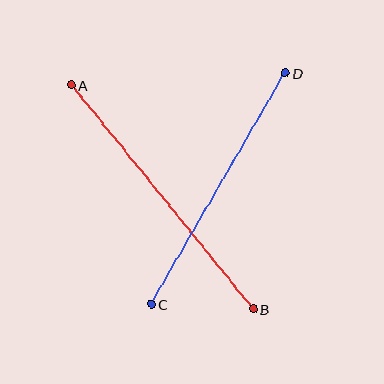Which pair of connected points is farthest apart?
Points A and B are farthest apart.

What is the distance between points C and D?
The distance is approximately 268 pixels.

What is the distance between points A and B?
The distance is approximately 288 pixels.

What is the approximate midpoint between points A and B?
The midpoint is at approximately (162, 197) pixels.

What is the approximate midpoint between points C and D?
The midpoint is at approximately (218, 189) pixels.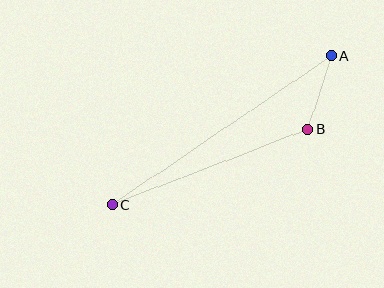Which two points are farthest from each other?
Points A and C are farthest from each other.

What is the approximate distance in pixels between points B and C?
The distance between B and C is approximately 210 pixels.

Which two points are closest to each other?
Points A and B are closest to each other.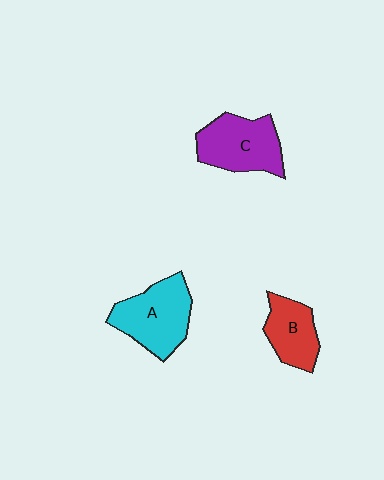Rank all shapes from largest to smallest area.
From largest to smallest: A (cyan), C (purple), B (red).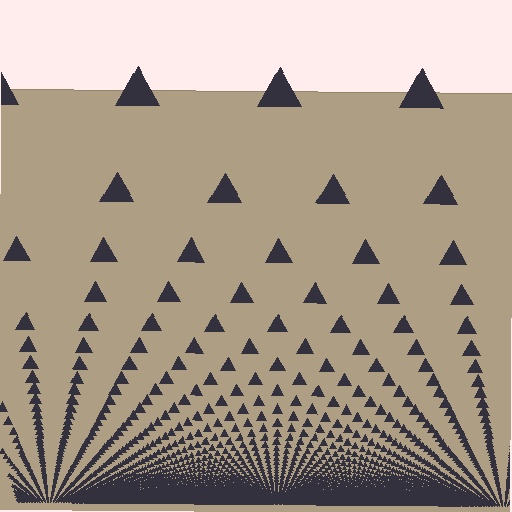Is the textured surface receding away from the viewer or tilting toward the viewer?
The surface appears to tilt toward the viewer. Texture elements get larger and sparser toward the top.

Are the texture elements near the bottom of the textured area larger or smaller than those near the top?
Smaller. The gradient is inverted — elements near the bottom are smaller and denser.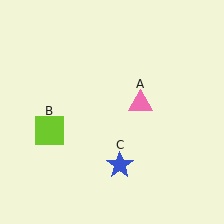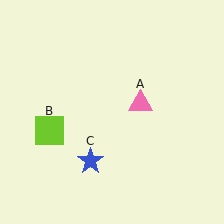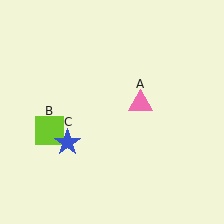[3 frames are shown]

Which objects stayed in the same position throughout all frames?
Pink triangle (object A) and lime square (object B) remained stationary.